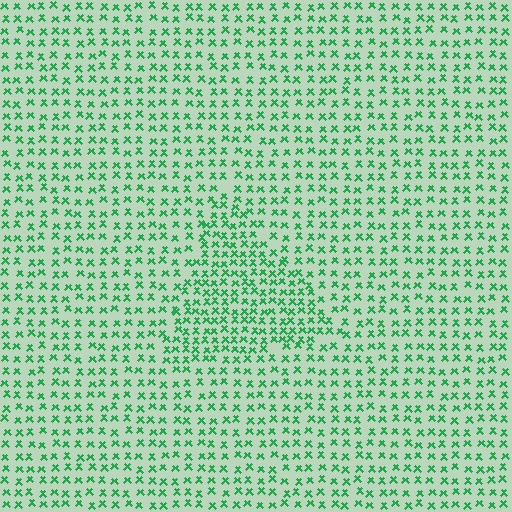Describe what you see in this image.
The image contains small green elements arranged at two different densities. A triangle-shaped region is visible where the elements are more densely packed than the surrounding area.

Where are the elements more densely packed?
The elements are more densely packed inside the triangle boundary.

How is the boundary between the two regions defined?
The boundary is defined by a change in element density (approximately 1.6x ratio). All elements are the same color, size, and shape.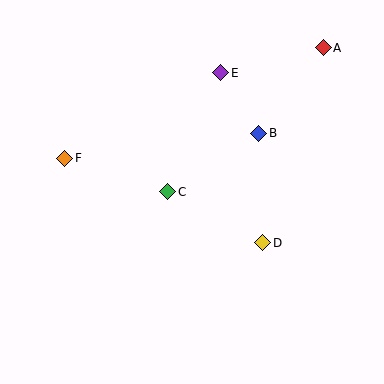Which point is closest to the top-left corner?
Point F is closest to the top-left corner.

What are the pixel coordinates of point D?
Point D is at (263, 243).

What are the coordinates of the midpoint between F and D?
The midpoint between F and D is at (164, 200).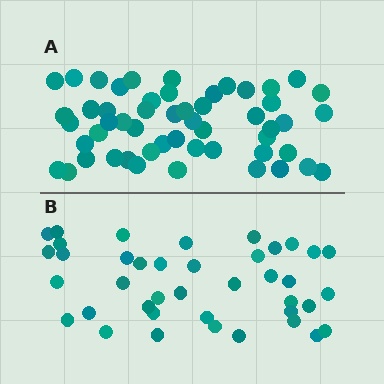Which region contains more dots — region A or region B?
Region A (the top region) has more dots.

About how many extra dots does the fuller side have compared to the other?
Region A has approximately 15 more dots than region B.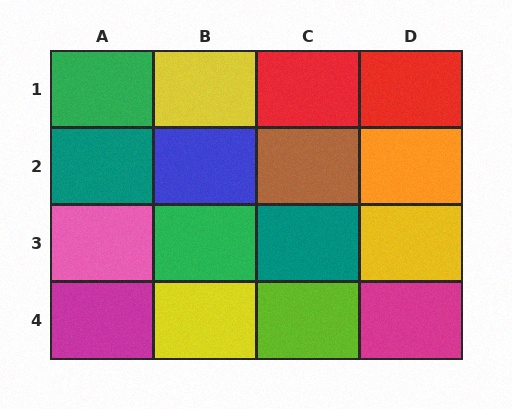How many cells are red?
2 cells are red.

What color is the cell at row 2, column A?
Teal.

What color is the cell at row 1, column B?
Yellow.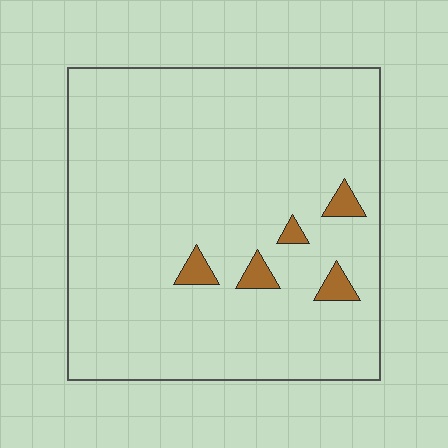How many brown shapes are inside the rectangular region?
5.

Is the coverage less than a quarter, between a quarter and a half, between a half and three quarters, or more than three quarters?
Less than a quarter.